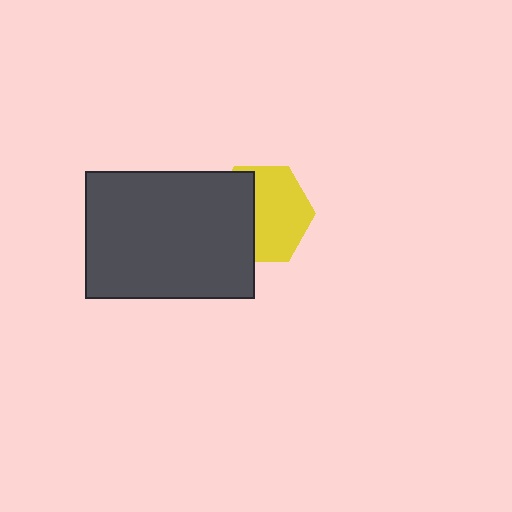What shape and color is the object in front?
The object in front is a dark gray rectangle.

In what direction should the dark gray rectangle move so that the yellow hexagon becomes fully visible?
The dark gray rectangle should move left. That is the shortest direction to clear the overlap and leave the yellow hexagon fully visible.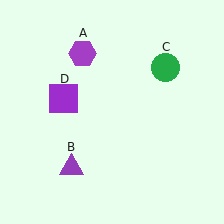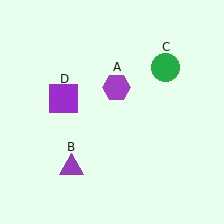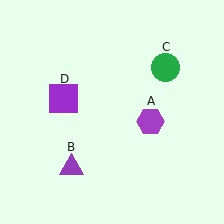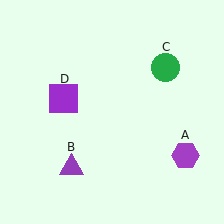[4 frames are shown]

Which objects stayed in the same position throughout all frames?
Purple triangle (object B) and green circle (object C) and purple square (object D) remained stationary.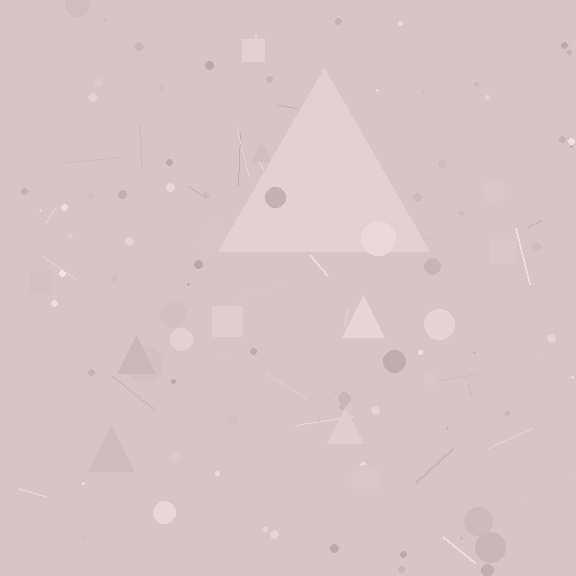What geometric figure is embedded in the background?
A triangle is embedded in the background.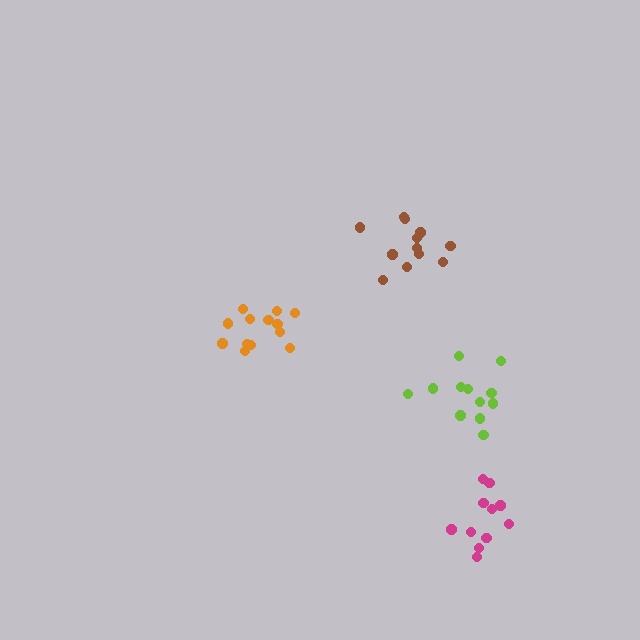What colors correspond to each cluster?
The clusters are colored: brown, orange, lime, magenta.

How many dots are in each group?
Group 1: 12 dots, Group 2: 13 dots, Group 3: 12 dots, Group 4: 11 dots (48 total).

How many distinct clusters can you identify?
There are 4 distinct clusters.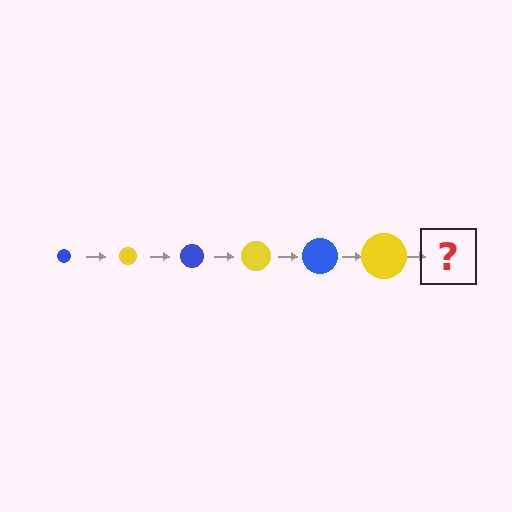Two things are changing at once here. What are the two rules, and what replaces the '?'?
The two rules are that the circle grows larger each step and the color cycles through blue and yellow. The '?' should be a blue circle, larger than the previous one.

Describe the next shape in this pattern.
It should be a blue circle, larger than the previous one.